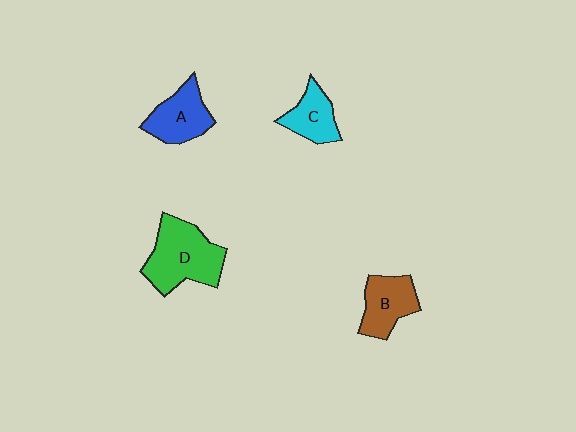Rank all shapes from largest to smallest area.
From largest to smallest: D (green), A (blue), B (brown), C (cyan).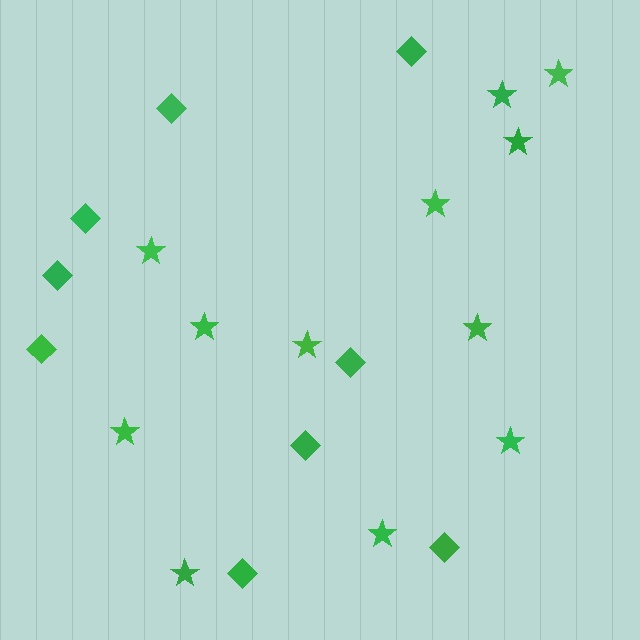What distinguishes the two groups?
There are 2 groups: one group of stars (12) and one group of diamonds (9).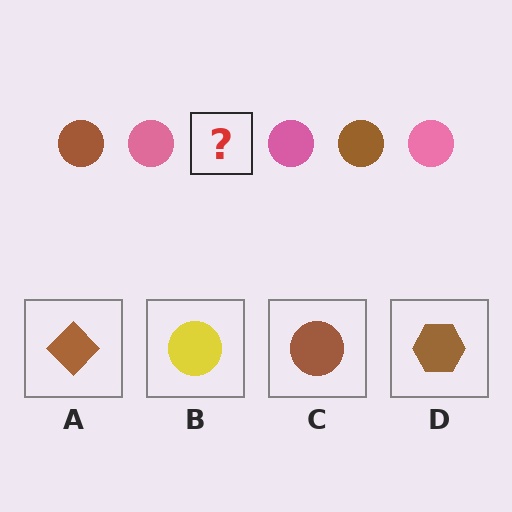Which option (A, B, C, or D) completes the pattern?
C.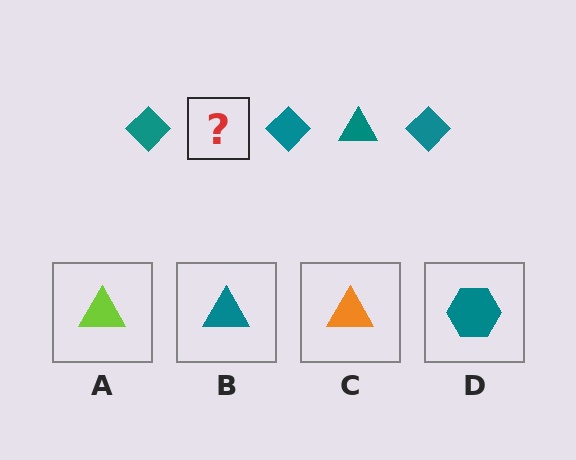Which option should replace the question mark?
Option B.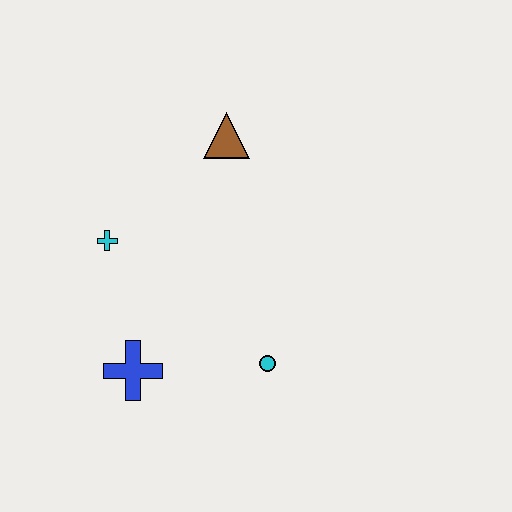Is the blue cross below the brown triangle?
Yes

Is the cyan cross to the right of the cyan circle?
No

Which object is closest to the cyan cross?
The blue cross is closest to the cyan cross.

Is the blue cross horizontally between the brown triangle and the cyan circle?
No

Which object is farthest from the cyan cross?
The cyan circle is farthest from the cyan cross.